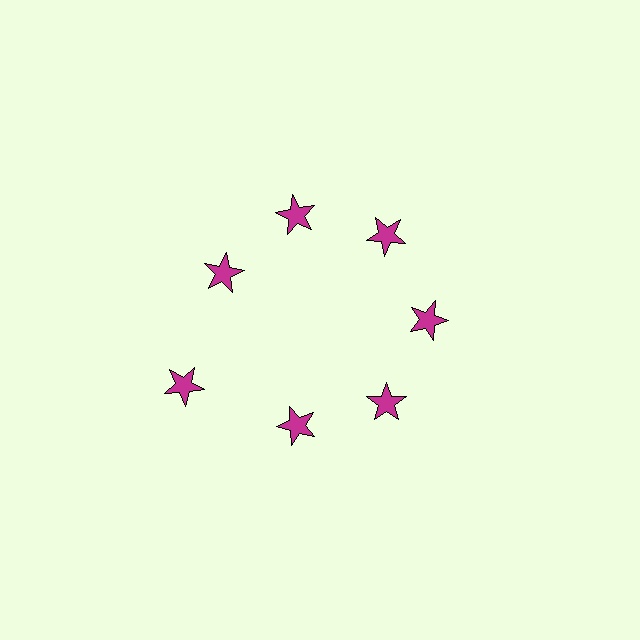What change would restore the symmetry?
The symmetry would be restored by moving it inward, back onto the ring so that all 7 stars sit at equal angles and equal distance from the center.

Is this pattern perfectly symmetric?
No. The 7 magenta stars are arranged in a ring, but one element near the 8 o'clock position is pushed outward from the center, breaking the 7-fold rotational symmetry.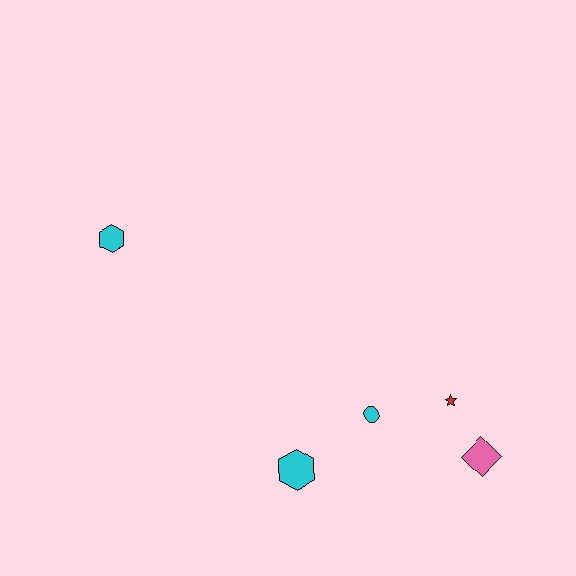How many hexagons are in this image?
There are 2 hexagons.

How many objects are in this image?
There are 5 objects.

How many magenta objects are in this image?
There are no magenta objects.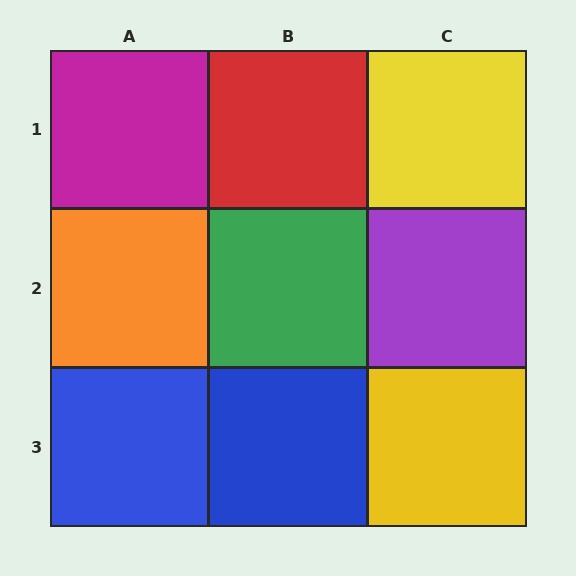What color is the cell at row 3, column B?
Blue.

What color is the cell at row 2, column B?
Green.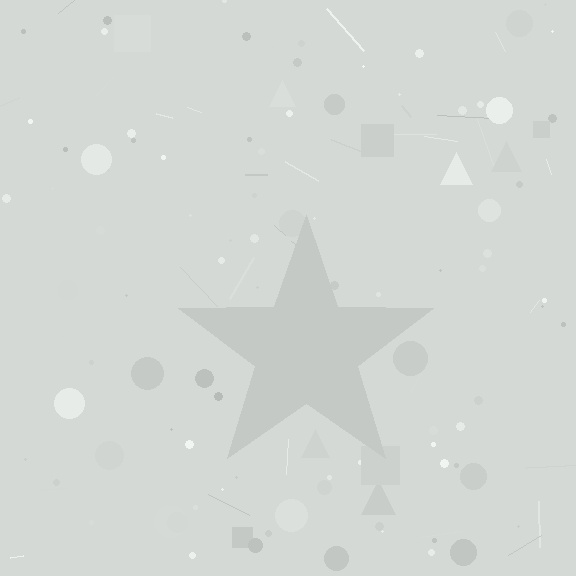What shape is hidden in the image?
A star is hidden in the image.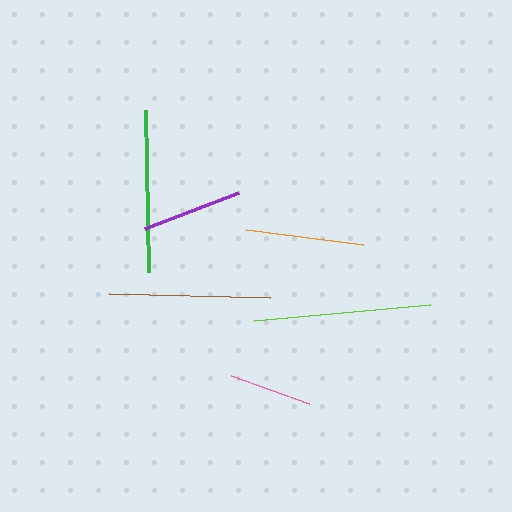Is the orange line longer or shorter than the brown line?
The brown line is longer than the orange line.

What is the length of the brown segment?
The brown segment is approximately 161 pixels long.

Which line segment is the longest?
The lime line is the longest at approximately 177 pixels.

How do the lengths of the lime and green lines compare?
The lime and green lines are approximately the same length.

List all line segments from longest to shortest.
From longest to shortest: lime, green, brown, orange, purple, pink.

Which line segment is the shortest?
The pink line is the shortest at approximately 82 pixels.